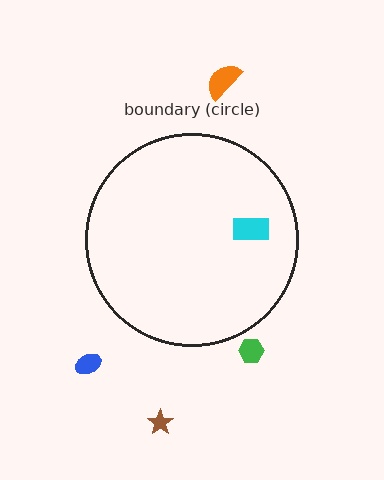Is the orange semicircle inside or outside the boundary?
Outside.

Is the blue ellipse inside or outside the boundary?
Outside.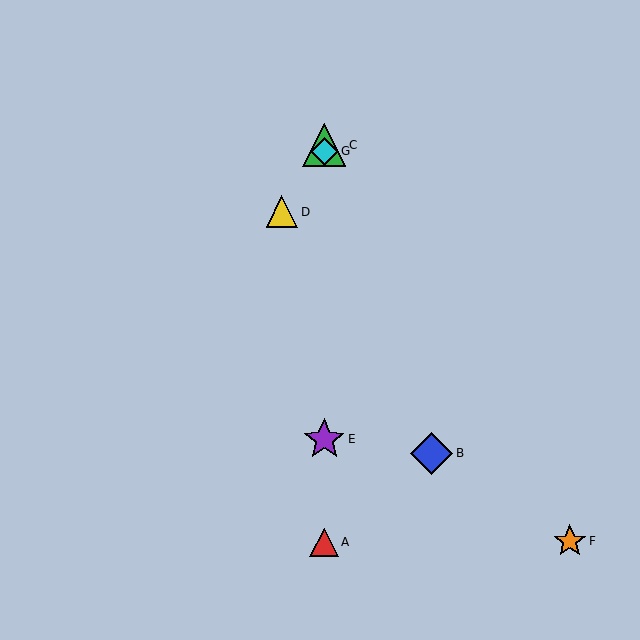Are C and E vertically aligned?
Yes, both are at x≈324.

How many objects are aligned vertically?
4 objects (A, C, E, G) are aligned vertically.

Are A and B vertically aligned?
No, A is at x≈324 and B is at x≈432.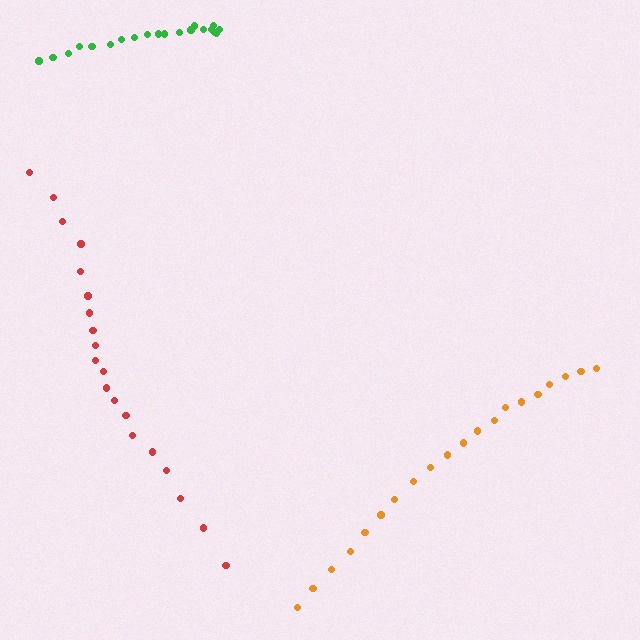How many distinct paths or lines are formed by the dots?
There are 3 distinct paths.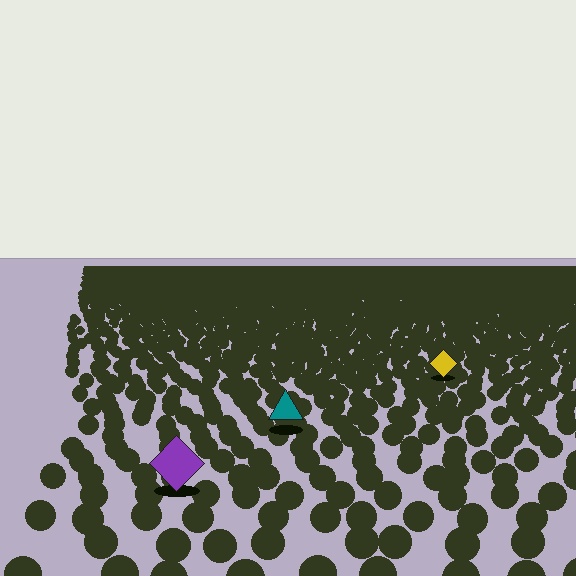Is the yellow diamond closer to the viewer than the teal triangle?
No. The teal triangle is closer — you can tell from the texture gradient: the ground texture is coarser near it.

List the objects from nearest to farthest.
From nearest to farthest: the purple diamond, the teal triangle, the yellow diamond.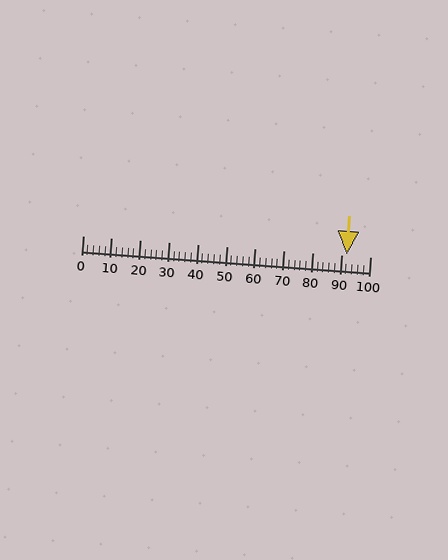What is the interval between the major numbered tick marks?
The major tick marks are spaced 10 units apart.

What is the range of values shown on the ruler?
The ruler shows values from 0 to 100.